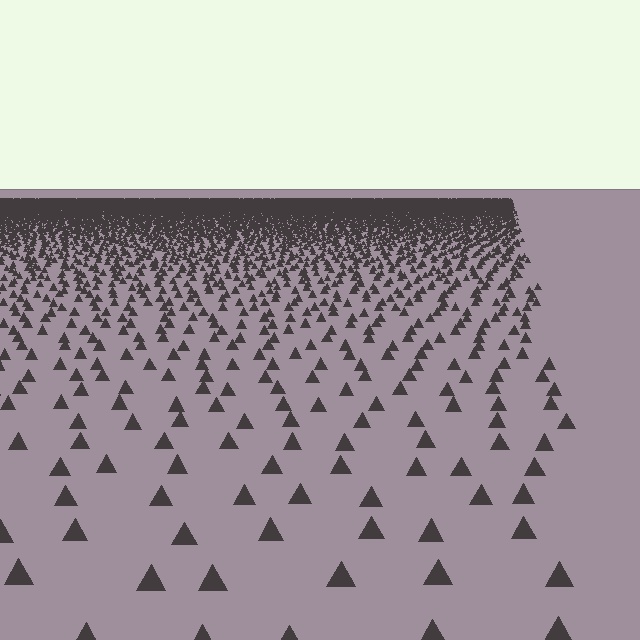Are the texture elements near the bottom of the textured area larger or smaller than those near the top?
Larger. Near the bottom, elements are closer to the viewer and appear at a bigger on-screen size.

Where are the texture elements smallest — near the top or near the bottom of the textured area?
Near the top.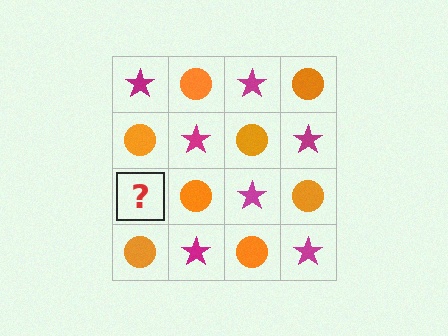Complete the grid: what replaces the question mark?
The question mark should be replaced with a magenta star.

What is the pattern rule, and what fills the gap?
The rule is that it alternates magenta star and orange circle in a checkerboard pattern. The gap should be filled with a magenta star.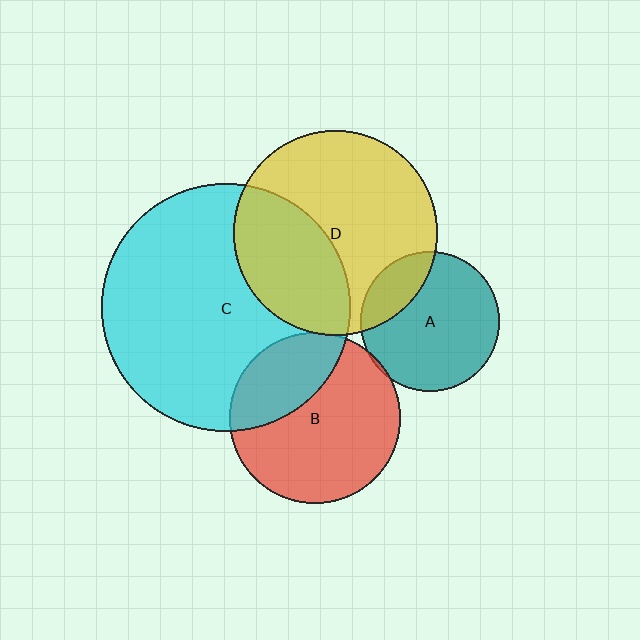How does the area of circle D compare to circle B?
Approximately 1.4 times.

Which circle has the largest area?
Circle C (cyan).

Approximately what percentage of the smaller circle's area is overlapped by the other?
Approximately 5%.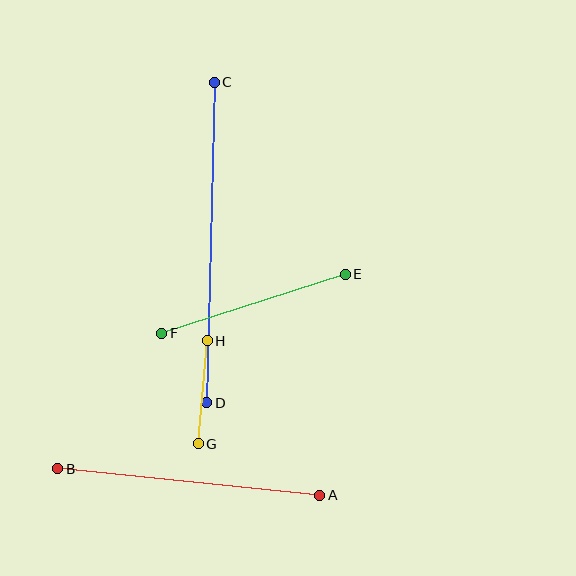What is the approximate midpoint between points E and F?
The midpoint is at approximately (254, 304) pixels.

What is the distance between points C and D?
The distance is approximately 320 pixels.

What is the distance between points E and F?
The distance is approximately 193 pixels.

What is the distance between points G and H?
The distance is approximately 104 pixels.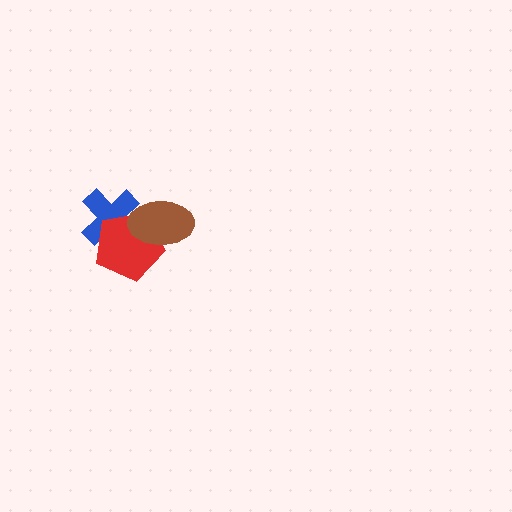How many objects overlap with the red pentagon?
2 objects overlap with the red pentagon.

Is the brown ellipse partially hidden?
No, no other shape covers it.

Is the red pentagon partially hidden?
Yes, it is partially covered by another shape.